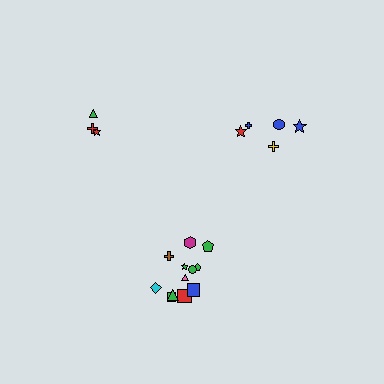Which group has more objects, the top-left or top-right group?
The top-right group.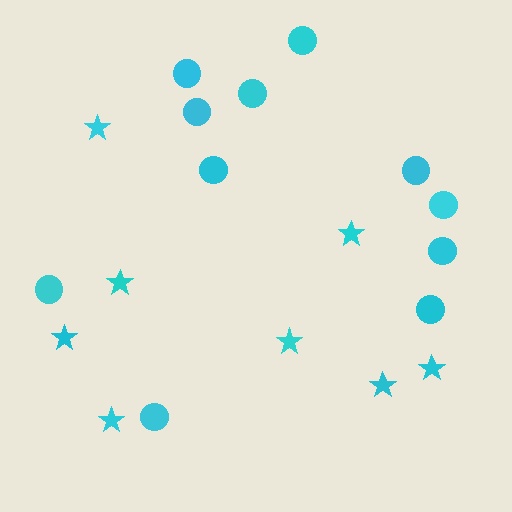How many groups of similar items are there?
There are 2 groups: one group of circles (11) and one group of stars (8).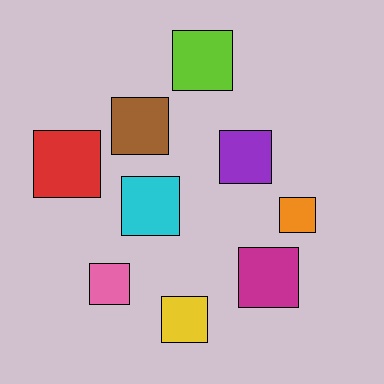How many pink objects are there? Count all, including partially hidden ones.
There is 1 pink object.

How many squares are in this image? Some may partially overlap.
There are 9 squares.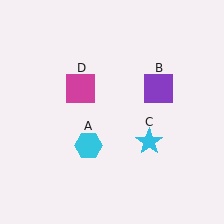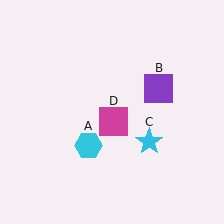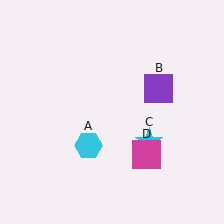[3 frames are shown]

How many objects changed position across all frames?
1 object changed position: magenta square (object D).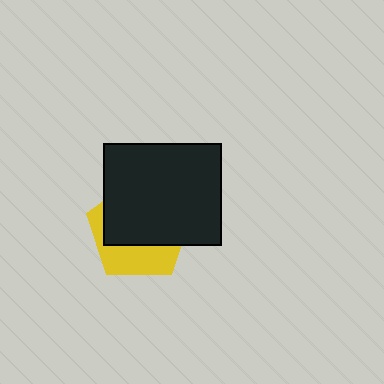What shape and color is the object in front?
The object in front is a black rectangle.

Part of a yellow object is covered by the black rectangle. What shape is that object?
It is a pentagon.